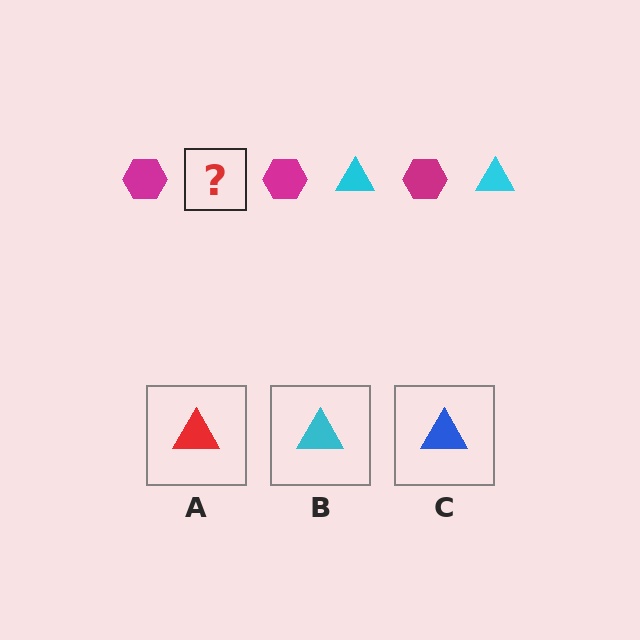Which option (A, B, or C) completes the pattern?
B.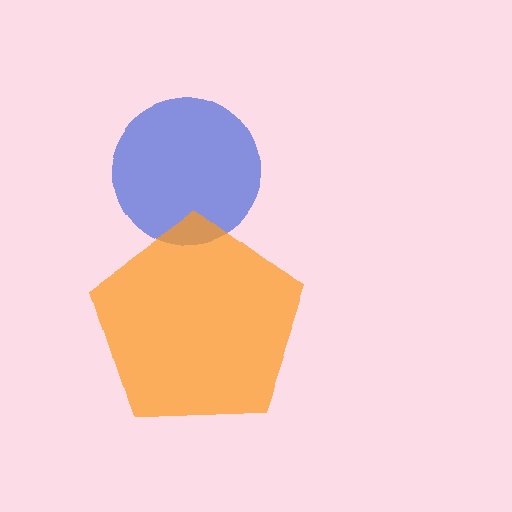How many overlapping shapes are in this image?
There are 2 overlapping shapes in the image.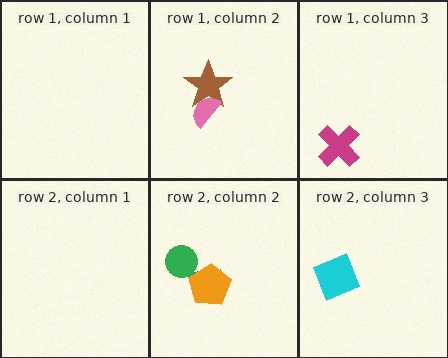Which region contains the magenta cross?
The row 1, column 3 region.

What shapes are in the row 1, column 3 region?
The magenta cross.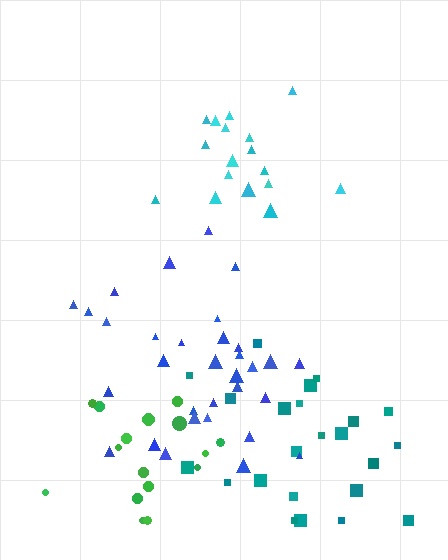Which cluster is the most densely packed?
Cyan.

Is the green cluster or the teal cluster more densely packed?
Green.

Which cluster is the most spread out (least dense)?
Teal.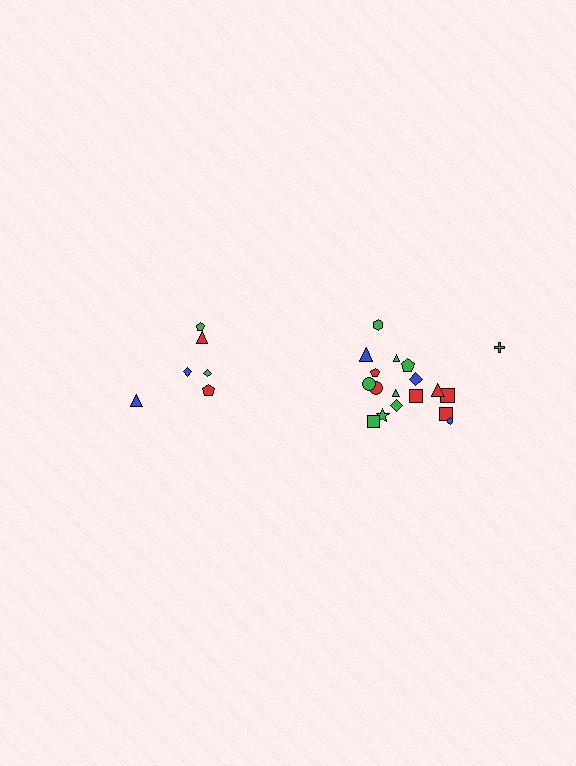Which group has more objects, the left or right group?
The right group.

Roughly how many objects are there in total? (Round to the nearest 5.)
Roughly 25 objects in total.